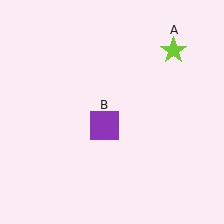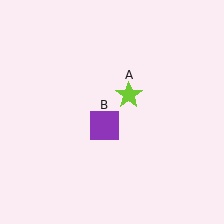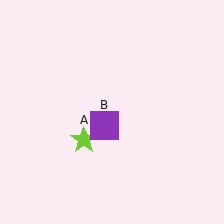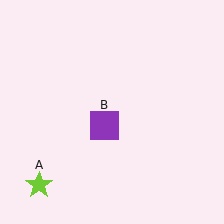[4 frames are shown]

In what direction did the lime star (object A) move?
The lime star (object A) moved down and to the left.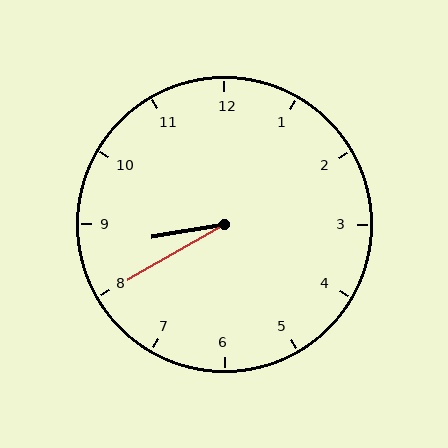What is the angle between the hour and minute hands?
Approximately 20 degrees.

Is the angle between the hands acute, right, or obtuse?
It is acute.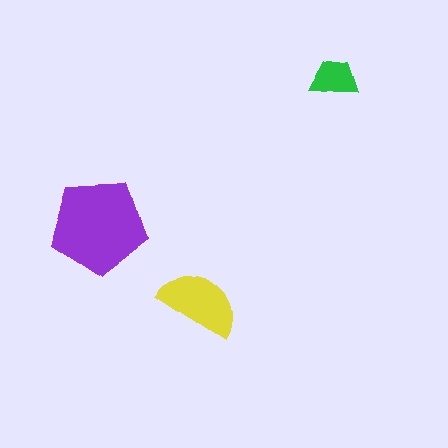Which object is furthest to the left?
The purple pentagon is leftmost.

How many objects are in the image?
There are 3 objects in the image.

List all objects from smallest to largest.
The green trapezoid, the yellow semicircle, the purple pentagon.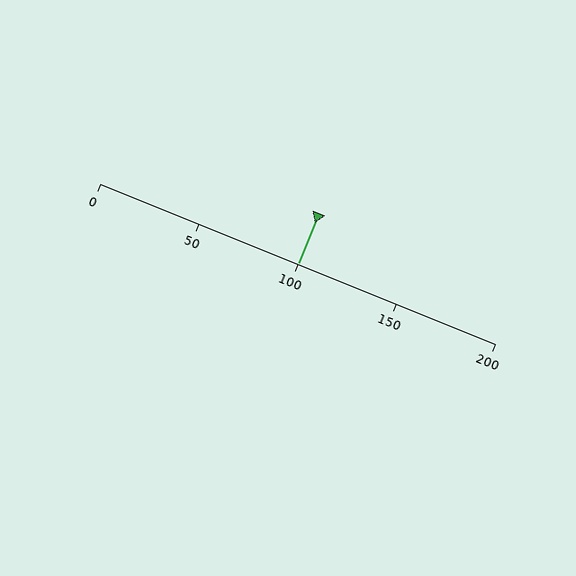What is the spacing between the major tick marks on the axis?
The major ticks are spaced 50 apart.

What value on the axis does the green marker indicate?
The marker indicates approximately 100.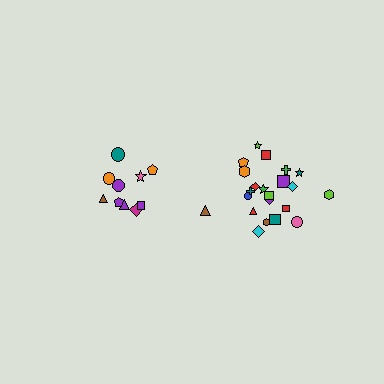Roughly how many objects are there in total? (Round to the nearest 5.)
Roughly 30 objects in total.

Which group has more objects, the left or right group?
The right group.